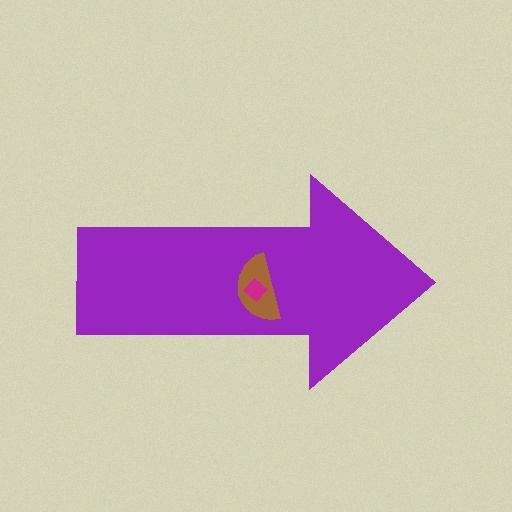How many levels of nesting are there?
3.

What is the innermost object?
The magenta diamond.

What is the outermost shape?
The purple arrow.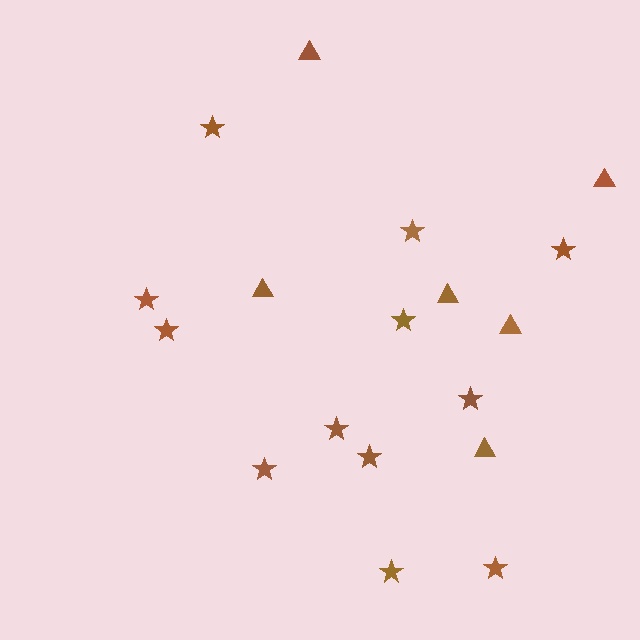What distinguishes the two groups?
There are 2 groups: one group of stars (12) and one group of triangles (6).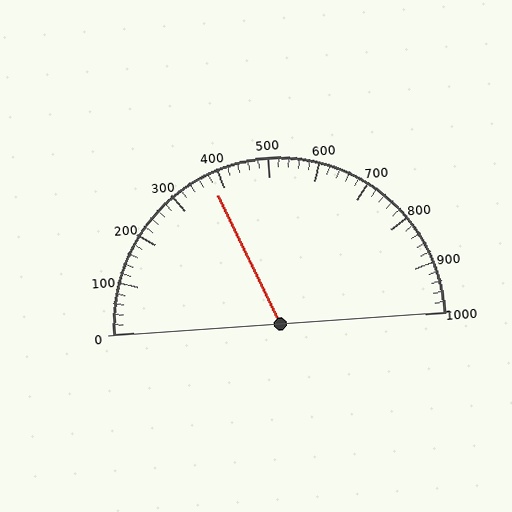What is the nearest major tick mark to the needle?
The nearest major tick mark is 400.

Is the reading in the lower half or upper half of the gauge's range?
The reading is in the lower half of the range (0 to 1000).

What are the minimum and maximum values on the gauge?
The gauge ranges from 0 to 1000.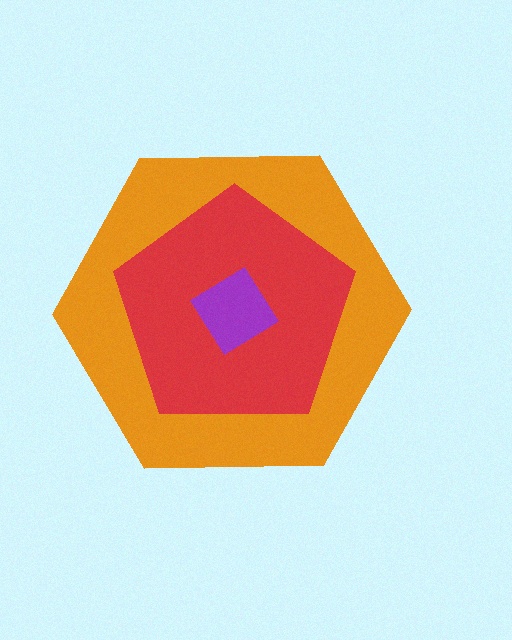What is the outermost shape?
The orange hexagon.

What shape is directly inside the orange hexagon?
The red pentagon.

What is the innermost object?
The purple diamond.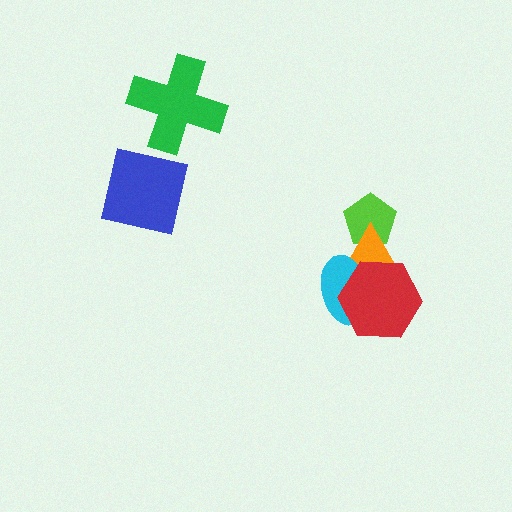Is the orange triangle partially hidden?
Yes, it is partially covered by another shape.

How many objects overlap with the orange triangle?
3 objects overlap with the orange triangle.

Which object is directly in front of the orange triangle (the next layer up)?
The cyan ellipse is directly in front of the orange triangle.